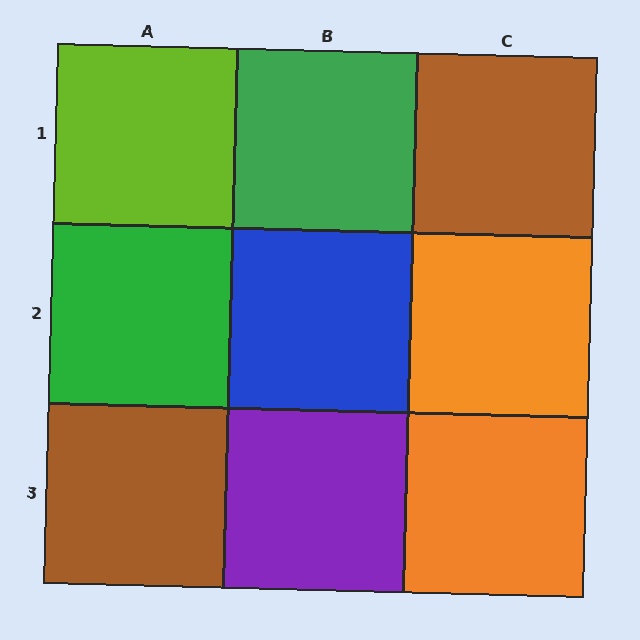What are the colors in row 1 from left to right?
Lime, green, brown.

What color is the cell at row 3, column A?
Brown.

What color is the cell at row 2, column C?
Orange.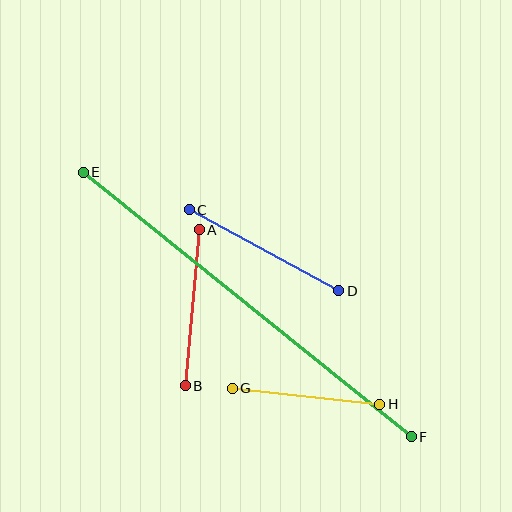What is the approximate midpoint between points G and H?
The midpoint is at approximately (306, 396) pixels.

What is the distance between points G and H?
The distance is approximately 148 pixels.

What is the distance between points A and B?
The distance is approximately 157 pixels.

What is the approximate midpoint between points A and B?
The midpoint is at approximately (192, 308) pixels.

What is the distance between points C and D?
The distance is approximately 170 pixels.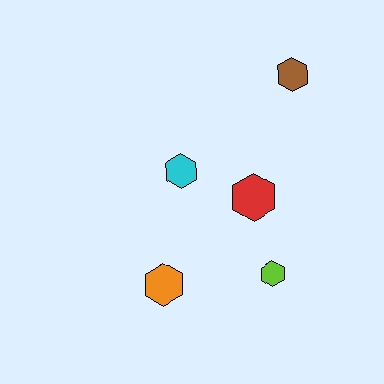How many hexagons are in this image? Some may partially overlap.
There are 5 hexagons.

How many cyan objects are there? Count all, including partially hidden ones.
There is 1 cyan object.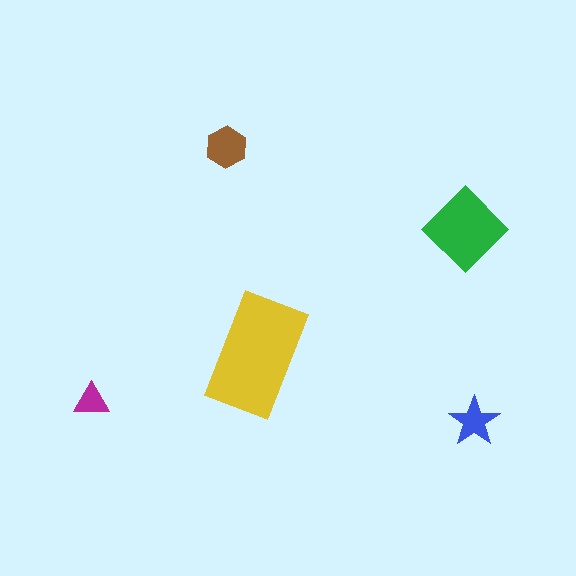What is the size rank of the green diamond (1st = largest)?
2nd.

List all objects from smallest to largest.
The magenta triangle, the blue star, the brown hexagon, the green diamond, the yellow rectangle.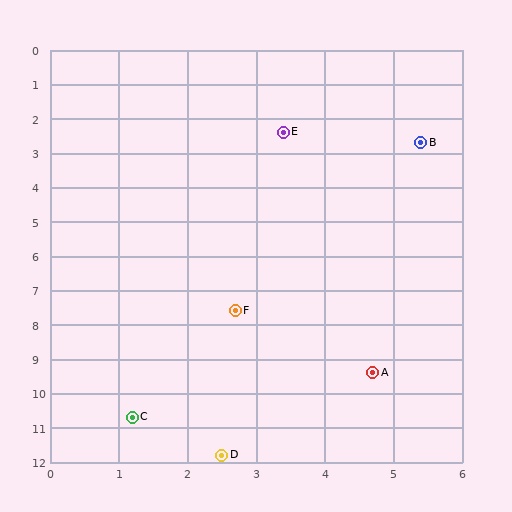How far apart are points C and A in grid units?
Points C and A are about 3.7 grid units apart.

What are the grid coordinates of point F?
Point F is at approximately (2.7, 7.6).